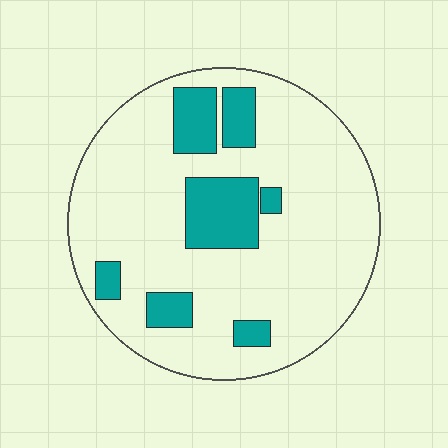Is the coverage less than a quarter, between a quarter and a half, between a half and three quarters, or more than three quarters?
Less than a quarter.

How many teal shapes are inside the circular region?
7.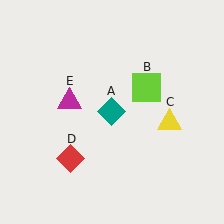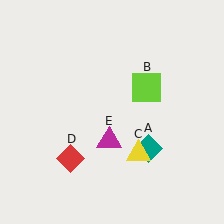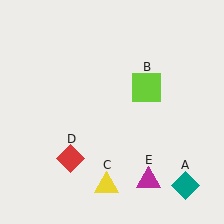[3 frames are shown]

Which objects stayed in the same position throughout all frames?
Lime square (object B) and red diamond (object D) remained stationary.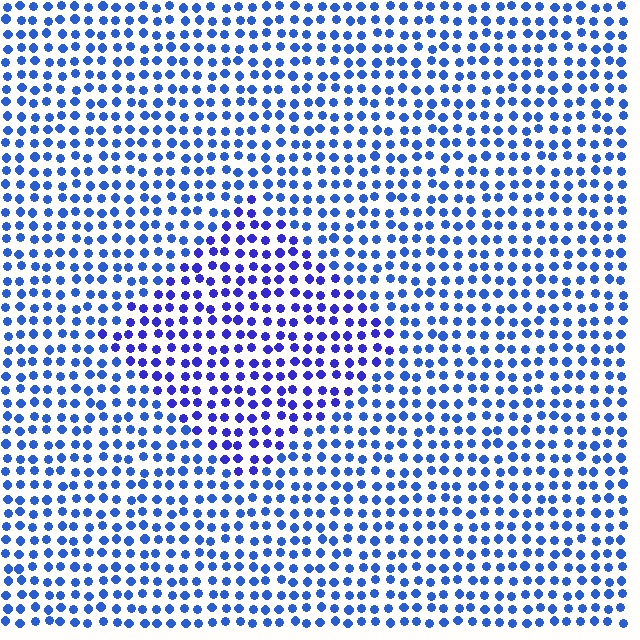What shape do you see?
I see a diamond.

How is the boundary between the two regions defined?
The boundary is defined purely by a slight shift in hue (about 23 degrees). Spacing, size, and orientation are identical on both sides.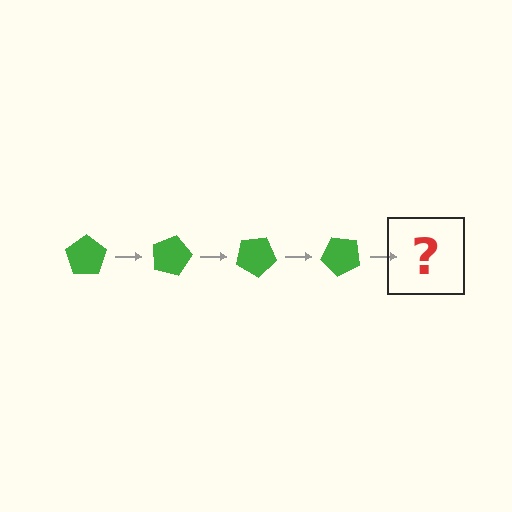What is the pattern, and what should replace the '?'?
The pattern is that the pentagon rotates 15 degrees each step. The '?' should be a green pentagon rotated 60 degrees.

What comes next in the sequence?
The next element should be a green pentagon rotated 60 degrees.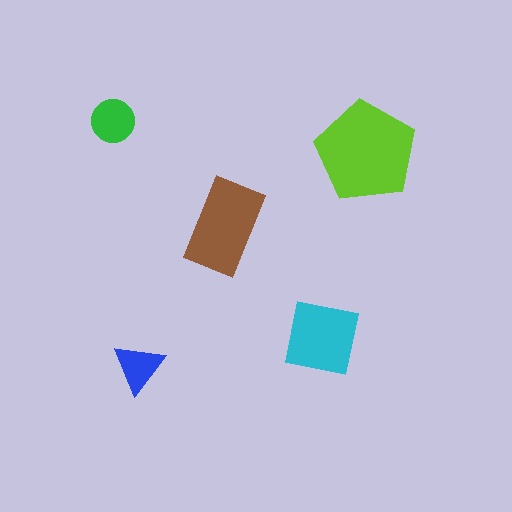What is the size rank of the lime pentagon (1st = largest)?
1st.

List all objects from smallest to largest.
The blue triangle, the green circle, the cyan square, the brown rectangle, the lime pentagon.